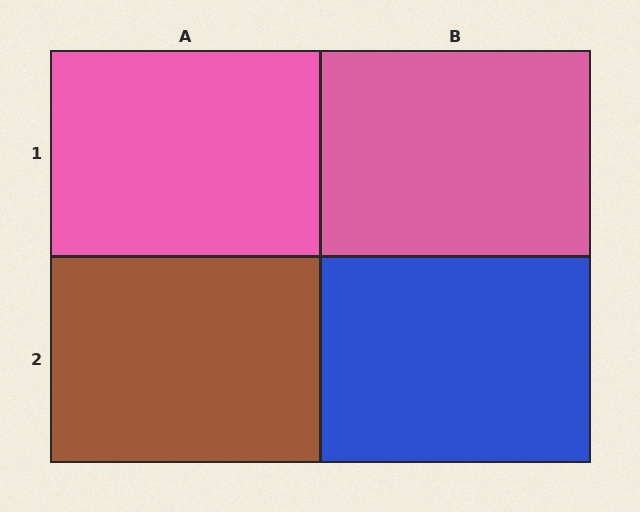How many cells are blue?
1 cell is blue.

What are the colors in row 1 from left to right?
Pink, pink.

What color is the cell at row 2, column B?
Blue.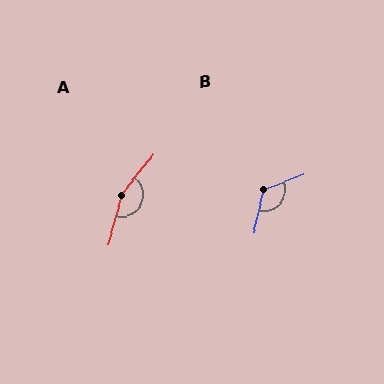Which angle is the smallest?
B, at approximately 125 degrees.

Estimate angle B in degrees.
Approximately 125 degrees.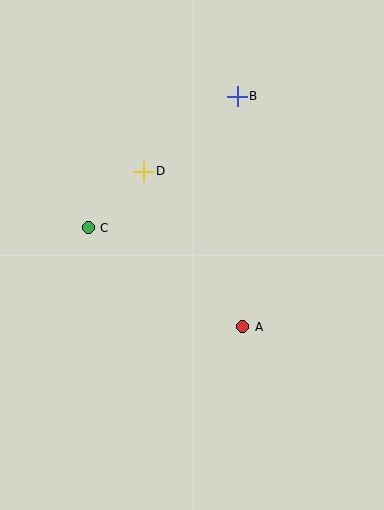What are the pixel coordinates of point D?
Point D is at (144, 171).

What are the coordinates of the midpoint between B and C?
The midpoint between B and C is at (163, 162).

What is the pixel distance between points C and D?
The distance between C and D is 79 pixels.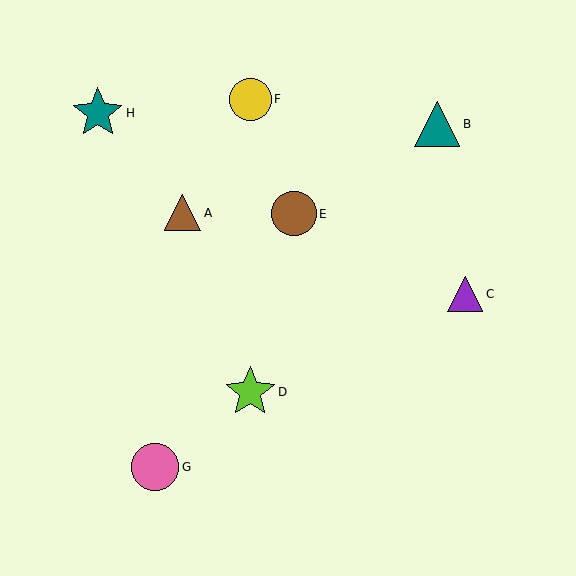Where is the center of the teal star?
The center of the teal star is at (98, 113).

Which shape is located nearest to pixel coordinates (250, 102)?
The yellow circle (labeled F) at (251, 99) is nearest to that location.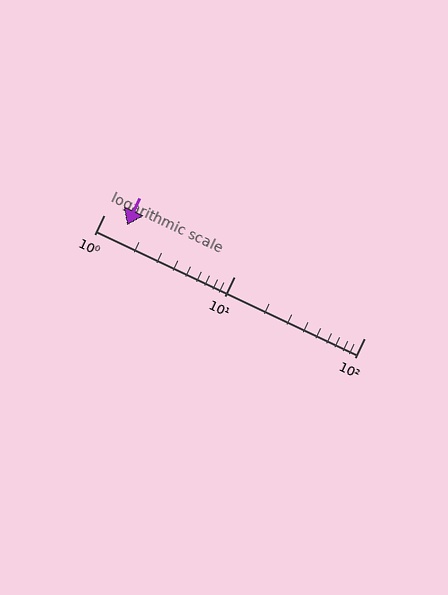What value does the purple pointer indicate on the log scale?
The pointer indicates approximately 1.5.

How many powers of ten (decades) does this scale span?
The scale spans 2 decades, from 1 to 100.